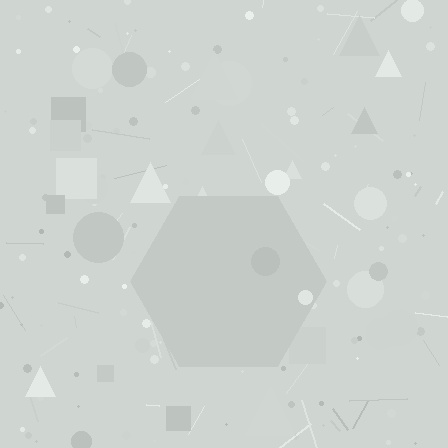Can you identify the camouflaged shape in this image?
The camouflaged shape is a hexagon.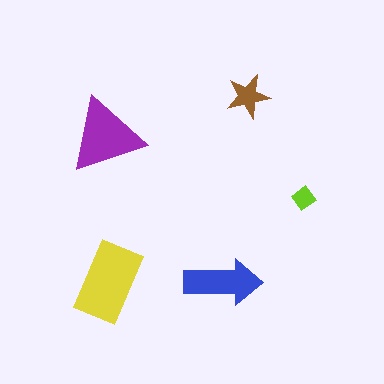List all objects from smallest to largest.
The lime diamond, the brown star, the blue arrow, the purple triangle, the yellow rectangle.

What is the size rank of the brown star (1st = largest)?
4th.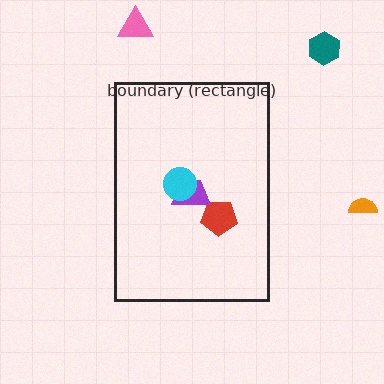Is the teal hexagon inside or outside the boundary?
Outside.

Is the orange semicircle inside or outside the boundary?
Outside.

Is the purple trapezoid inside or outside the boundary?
Inside.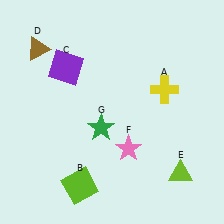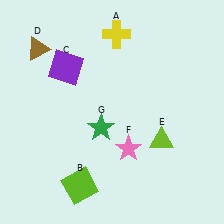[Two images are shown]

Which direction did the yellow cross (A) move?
The yellow cross (A) moved up.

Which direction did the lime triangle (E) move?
The lime triangle (E) moved up.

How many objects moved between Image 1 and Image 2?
2 objects moved between the two images.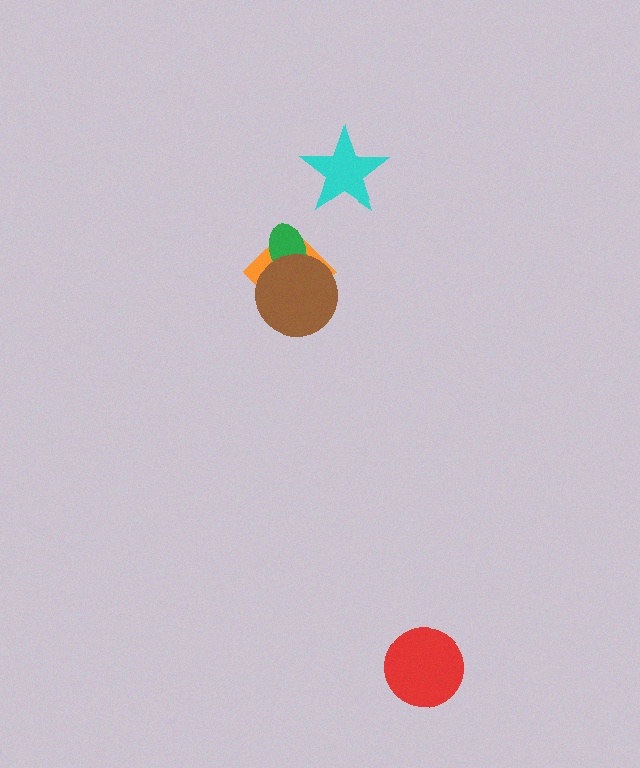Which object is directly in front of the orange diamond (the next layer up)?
The green ellipse is directly in front of the orange diamond.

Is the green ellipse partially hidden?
Yes, it is partially covered by another shape.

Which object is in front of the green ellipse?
The brown circle is in front of the green ellipse.